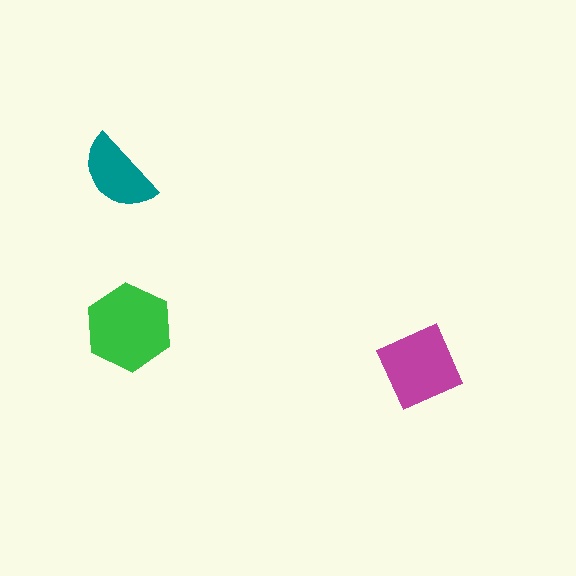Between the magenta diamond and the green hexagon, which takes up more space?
The green hexagon.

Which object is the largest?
The green hexagon.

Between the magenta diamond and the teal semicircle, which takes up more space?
The magenta diamond.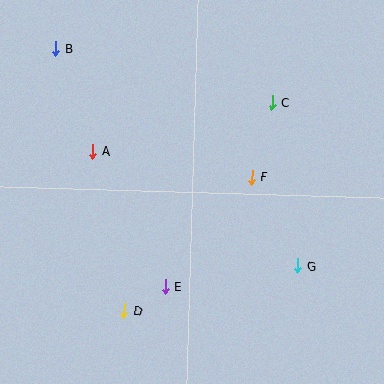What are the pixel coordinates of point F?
Point F is at (252, 177).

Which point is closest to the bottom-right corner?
Point G is closest to the bottom-right corner.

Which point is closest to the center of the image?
Point F at (252, 177) is closest to the center.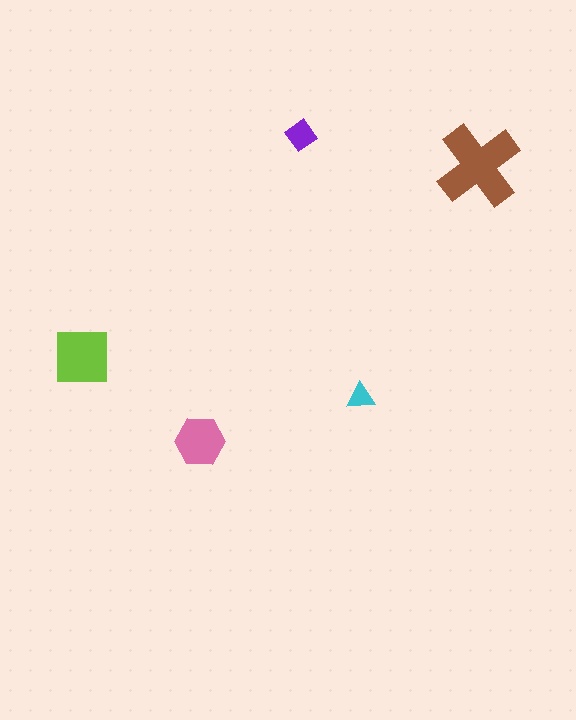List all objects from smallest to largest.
The cyan triangle, the purple diamond, the pink hexagon, the lime square, the brown cross.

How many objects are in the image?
There are 5 objects in the image.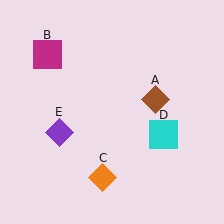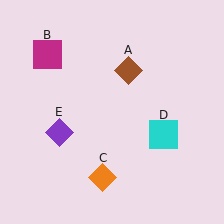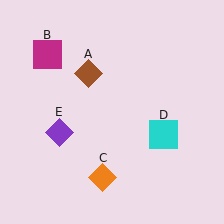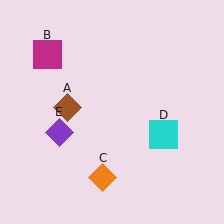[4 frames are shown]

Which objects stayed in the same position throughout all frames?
Magenta square (object B) and orange diamond (object C) and cyan square (object D) and purple diamond (object E) remained stationary.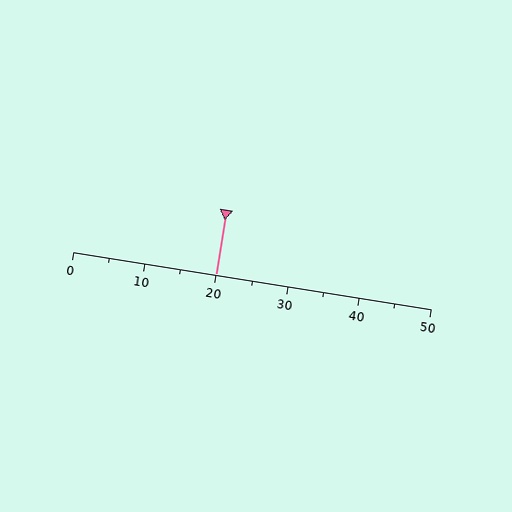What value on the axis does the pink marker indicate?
The marker indicates approximately 20.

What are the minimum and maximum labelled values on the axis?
The axis runs from 0 to 50.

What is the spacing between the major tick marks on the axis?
The major ticks are spaced 10 apart.